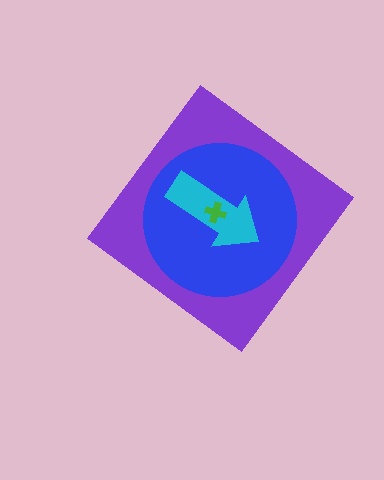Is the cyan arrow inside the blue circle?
Yes.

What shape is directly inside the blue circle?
The cyan arrow.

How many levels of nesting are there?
4.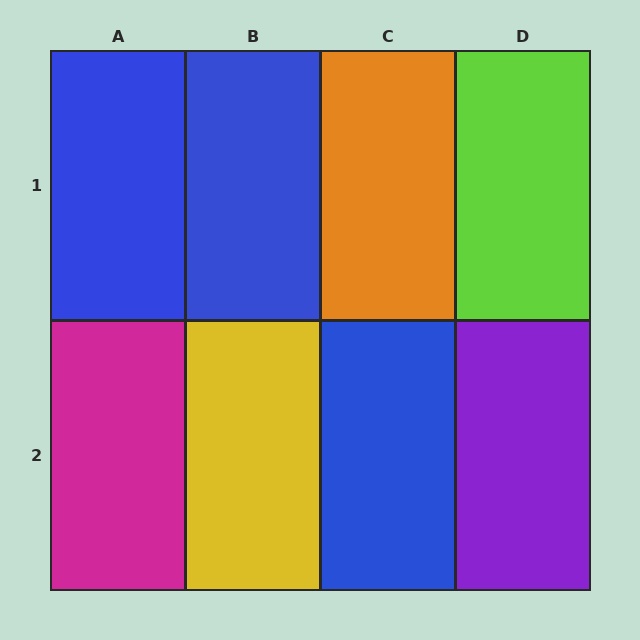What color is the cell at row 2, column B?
Yellow.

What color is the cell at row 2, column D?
Purple.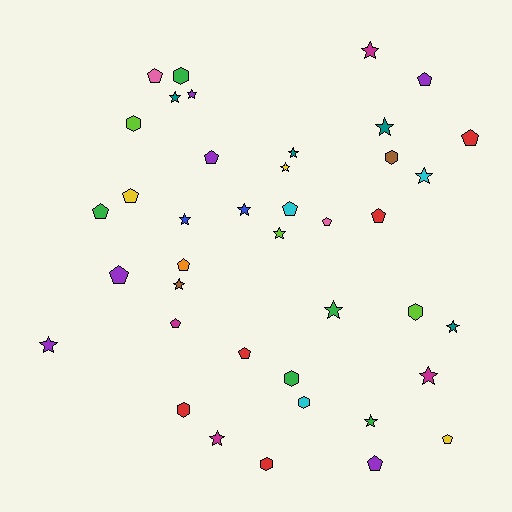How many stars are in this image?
There are 17 stars.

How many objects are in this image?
There are 40 objects.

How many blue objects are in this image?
There are 2 blue objects.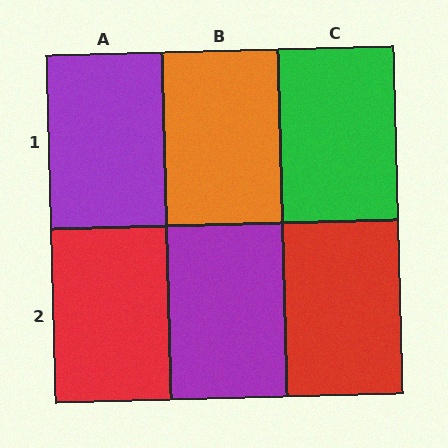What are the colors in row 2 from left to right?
Red, purple, red.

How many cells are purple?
2 cells are purple.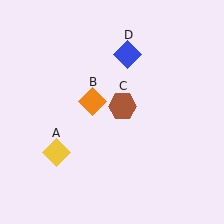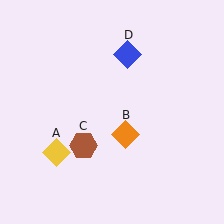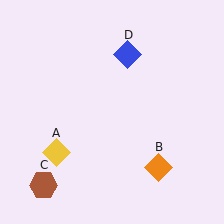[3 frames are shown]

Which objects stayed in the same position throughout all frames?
Yellow diamond (object A) and blue diamond (object D) remained stationary.